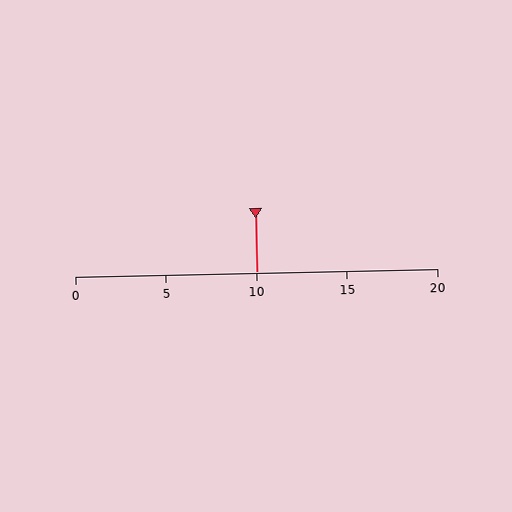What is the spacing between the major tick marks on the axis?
The major ticks are spaced 5 apart.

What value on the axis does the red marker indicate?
The marker indicates approximately 10.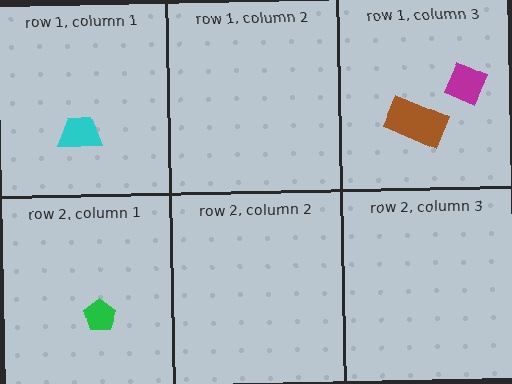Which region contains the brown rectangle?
The row 1, column 3 region.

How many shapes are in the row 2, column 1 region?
1.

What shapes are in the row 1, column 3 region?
The magenta diamond, the brown rectangle.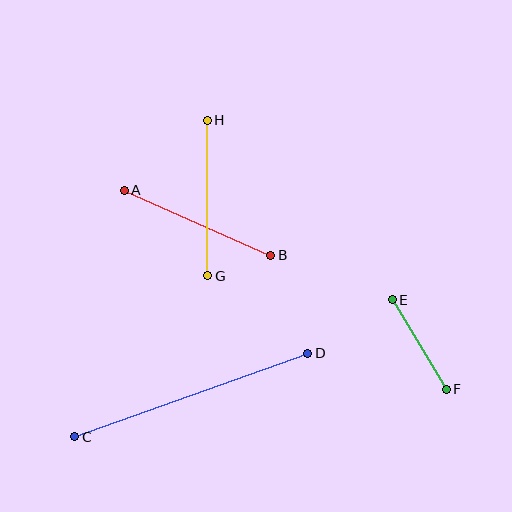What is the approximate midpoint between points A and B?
The midpoint is at approximately (198, 223) pixels.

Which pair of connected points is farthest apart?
Points C and D are farthest apart.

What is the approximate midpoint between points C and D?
The midpoint is at approximately (191, 395) pixels.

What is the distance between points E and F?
The distance is approximately 105 pixels.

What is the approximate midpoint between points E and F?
The midpoint is at approximately (419, 345) pixels.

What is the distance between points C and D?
The distance is approximately 248 pixels.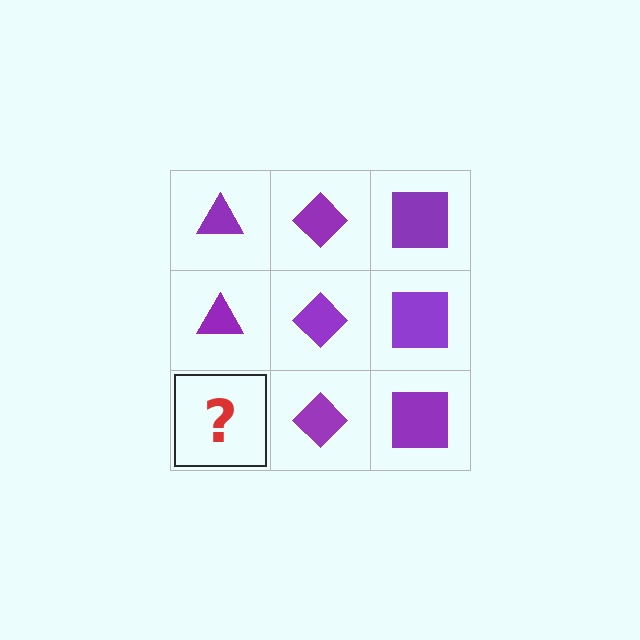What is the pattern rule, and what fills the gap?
The rule is that each column has a consistent shape. The gap should be filled with a purple triangle.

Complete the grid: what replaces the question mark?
The question mark should be replaced with a purple triangle.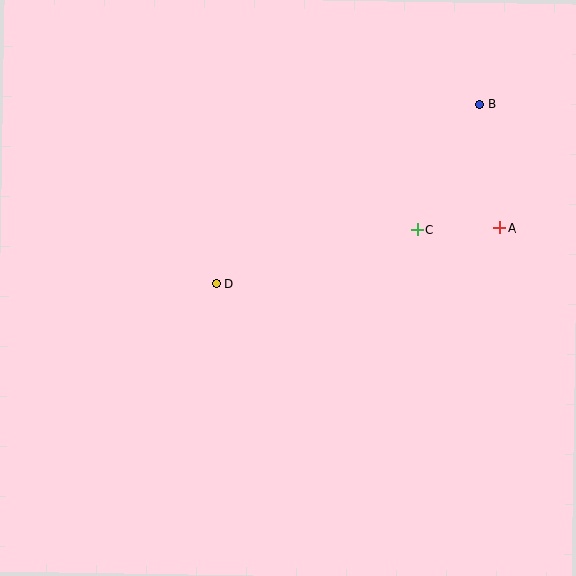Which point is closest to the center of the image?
Point D at (216, 284) is closest to the center.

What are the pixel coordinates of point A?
Point A is at (500, 228).